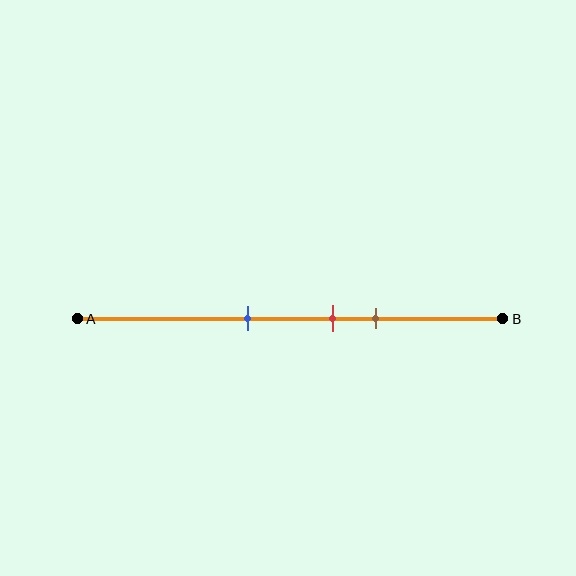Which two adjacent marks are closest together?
The red and brown marks are the closest adjacent pair.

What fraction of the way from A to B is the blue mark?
The blue mark is approximately 40% (0.4) of the way from A to B.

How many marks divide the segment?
There are 3 marks dividing the segment.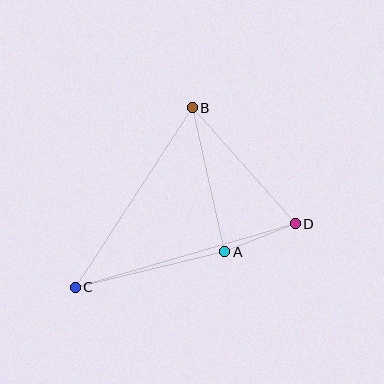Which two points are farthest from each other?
Points C and D are farthest from each other.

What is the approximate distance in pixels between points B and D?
The distance between B and D is approximately 155 pixels.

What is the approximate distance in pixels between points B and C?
The distance between B and C is approximately 215 pixels.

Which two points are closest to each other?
Points A and D are closest to each other.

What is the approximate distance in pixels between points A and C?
The distance between A and C is approximately 154 pixels.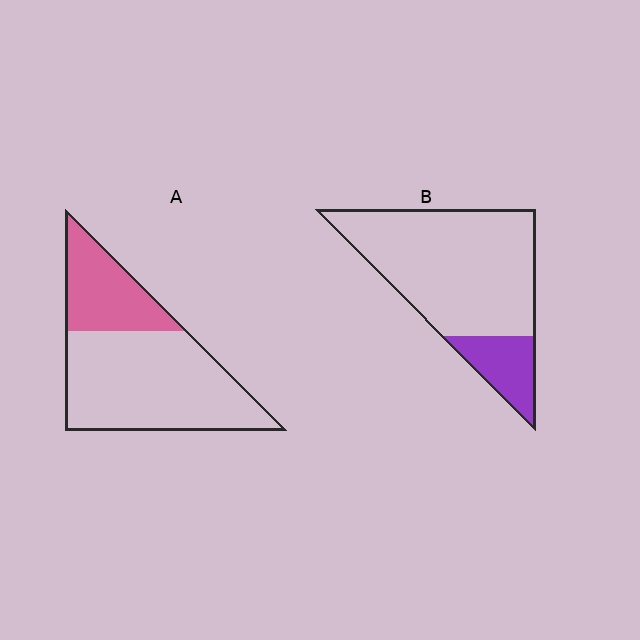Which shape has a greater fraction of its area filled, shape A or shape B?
Shape A.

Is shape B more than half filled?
No.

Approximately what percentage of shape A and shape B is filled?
A is approximately 30% and B is approximately 20%.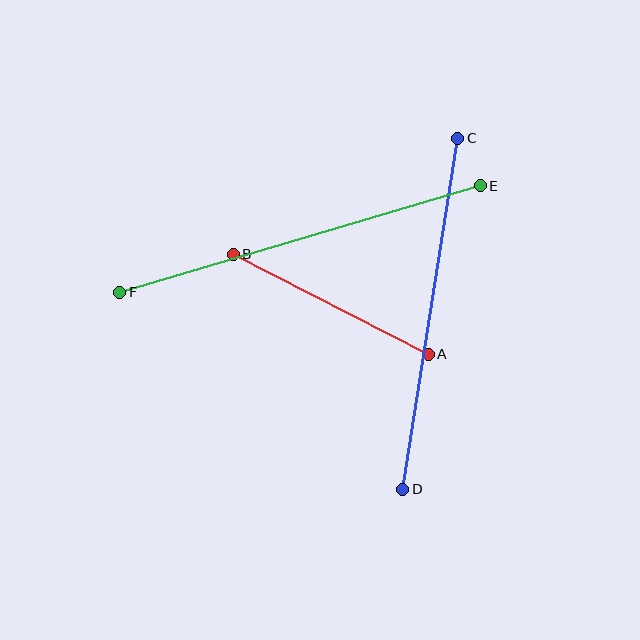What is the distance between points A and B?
The distance is approximately 219 pixels.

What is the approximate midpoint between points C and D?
The midpoint is at approximately (430, 314) pixels.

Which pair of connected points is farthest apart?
Points E and F are farthest apart.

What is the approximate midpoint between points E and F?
The midpoint is at approximately (300, 239) pixels.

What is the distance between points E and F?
The distance is approximately 376 pixels.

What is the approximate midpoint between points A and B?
The midpoint is at approximately (331, 304) pixels.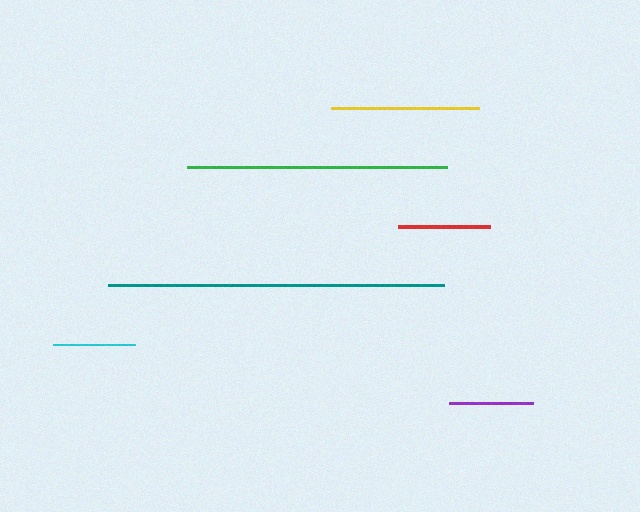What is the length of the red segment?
The red segment is approximately 92 pixels long.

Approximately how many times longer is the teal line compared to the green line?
The teal line is approximately 1.3 times the length of the green line.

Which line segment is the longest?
The teal line is the longest at approximately 337 pixels.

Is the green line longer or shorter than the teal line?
The teal line is longer than the green line.